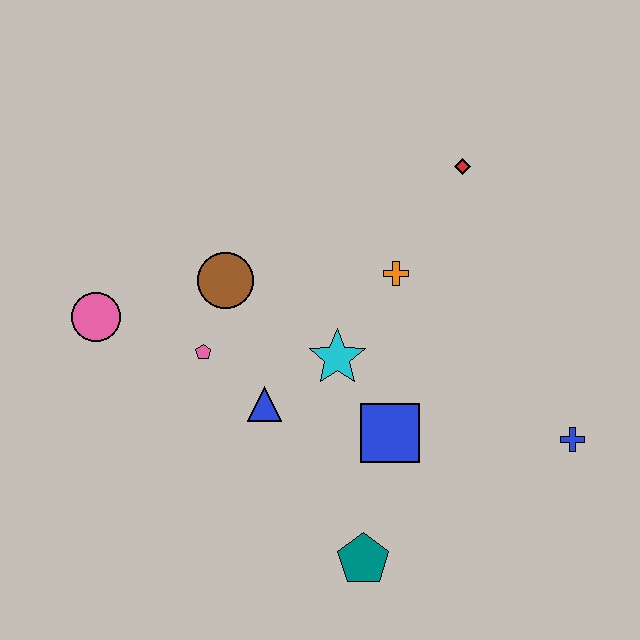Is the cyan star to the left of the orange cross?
Yes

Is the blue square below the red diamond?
Yes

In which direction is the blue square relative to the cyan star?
The blue square is below the cyan star.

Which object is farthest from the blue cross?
The pink circle is farthest from the blue cross.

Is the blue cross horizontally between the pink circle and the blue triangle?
No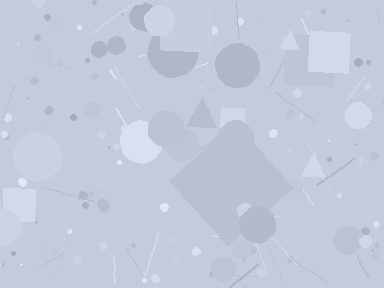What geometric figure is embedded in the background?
A diamond is embedded in the background.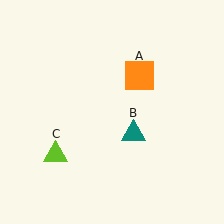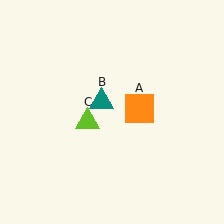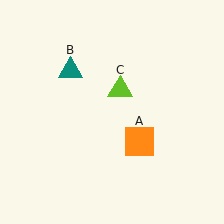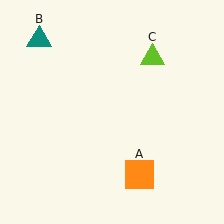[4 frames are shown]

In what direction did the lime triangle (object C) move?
The lime triangle (object C) moved up and to the right.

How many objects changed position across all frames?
3 objects changed position: orange square (object A), teal triangle (object B), lime triangle (object C).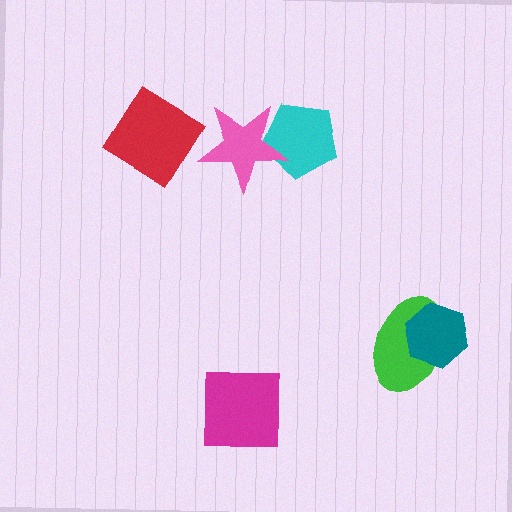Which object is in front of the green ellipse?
The teal hexagon is in front of the green ellipse.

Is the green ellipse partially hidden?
Yes, it is partially covered by another shape.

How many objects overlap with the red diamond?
0 objects overlap with the red diamond.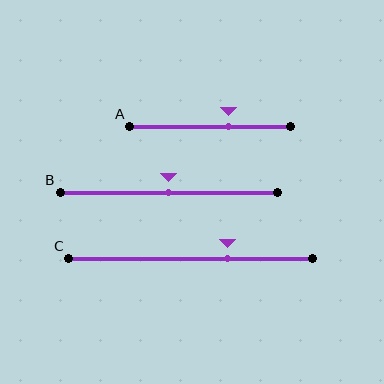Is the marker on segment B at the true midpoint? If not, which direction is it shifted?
Yes, the marker on segment B is at the true midpoint.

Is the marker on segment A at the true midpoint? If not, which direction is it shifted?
No, the marker on segment A is shifted to the right by about 11% of the segment length.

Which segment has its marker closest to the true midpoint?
Segment B has its marker closest to the true midpoint.